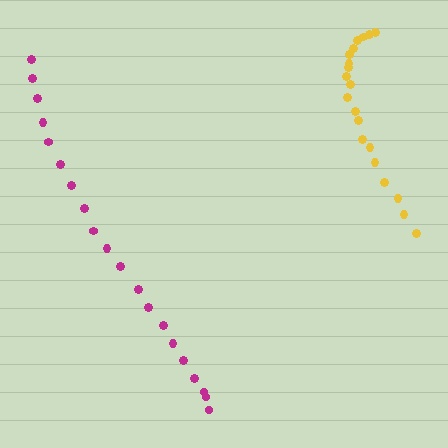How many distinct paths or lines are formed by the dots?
There are 2 distinct paths.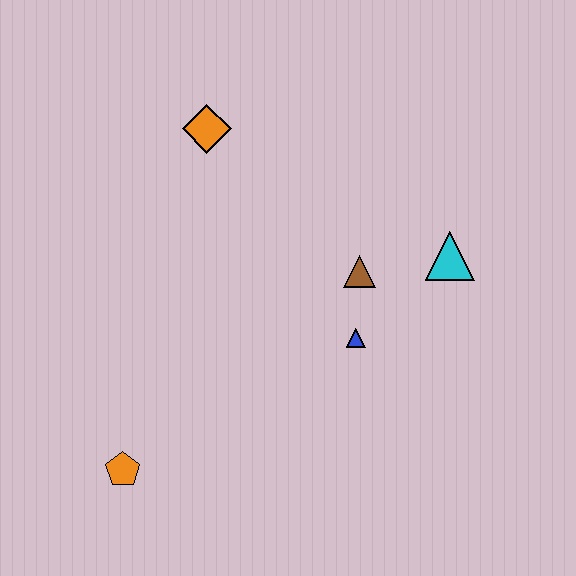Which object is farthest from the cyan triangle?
The orange pentagon is farthest from the cyan triangle.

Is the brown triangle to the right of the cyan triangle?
No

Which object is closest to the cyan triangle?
The brown triangle is closest to the cyan triangle.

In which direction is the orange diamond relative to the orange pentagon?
The orange diamond is above the orange pentagon.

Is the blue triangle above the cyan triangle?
No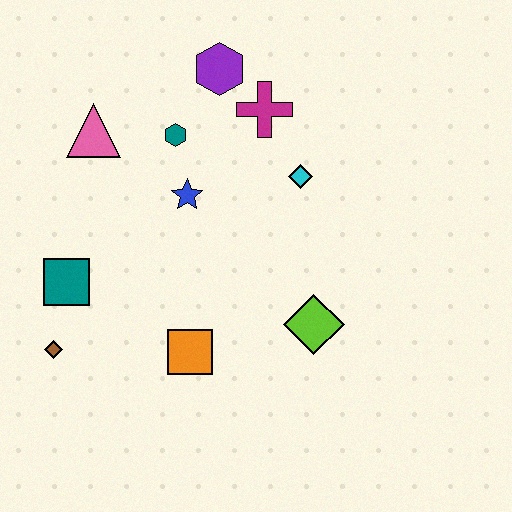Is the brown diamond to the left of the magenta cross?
Yes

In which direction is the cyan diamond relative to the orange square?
The cyan diamond is above the orange square.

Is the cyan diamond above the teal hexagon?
No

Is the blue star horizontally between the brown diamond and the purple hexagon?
Yes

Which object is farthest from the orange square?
The purple hexagon is farthest from the orange square.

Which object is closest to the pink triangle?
The teal hexagon is closest to the pink triangle.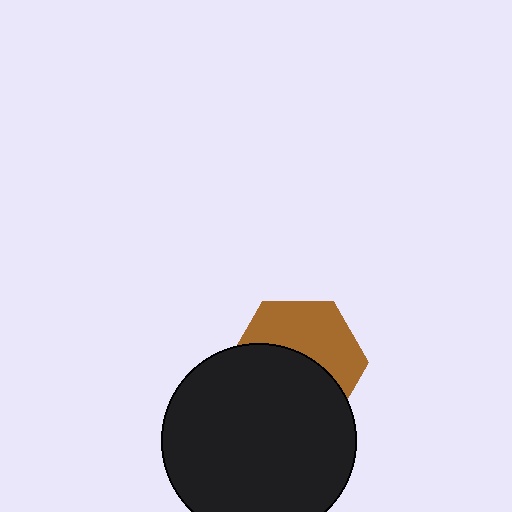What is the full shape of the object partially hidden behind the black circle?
The partially hidden object is a brown hexagon.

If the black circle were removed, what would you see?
You would see the complete brown hexagon.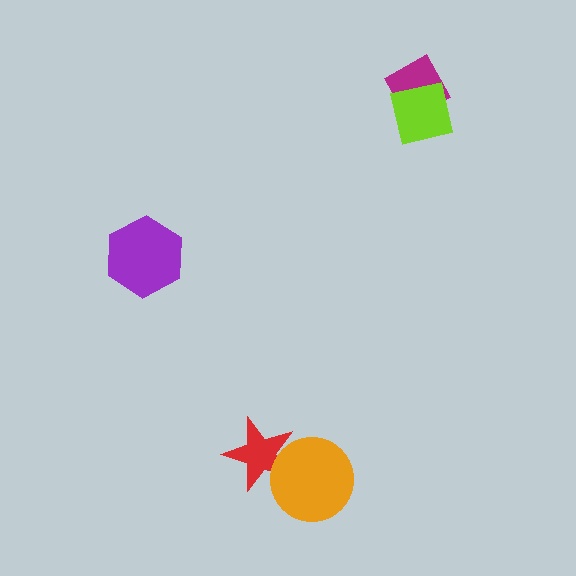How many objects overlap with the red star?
1 object overlaps with the red star.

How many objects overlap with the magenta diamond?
1 object overlaps with the magenta diamond.